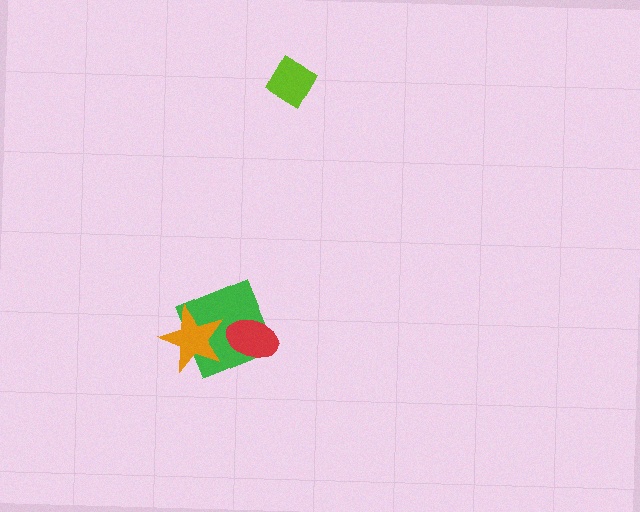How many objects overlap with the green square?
2 objects overlap with the green square.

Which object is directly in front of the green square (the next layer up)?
The orange star is directly in front of the green square.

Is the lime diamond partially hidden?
No, no other shape covers it.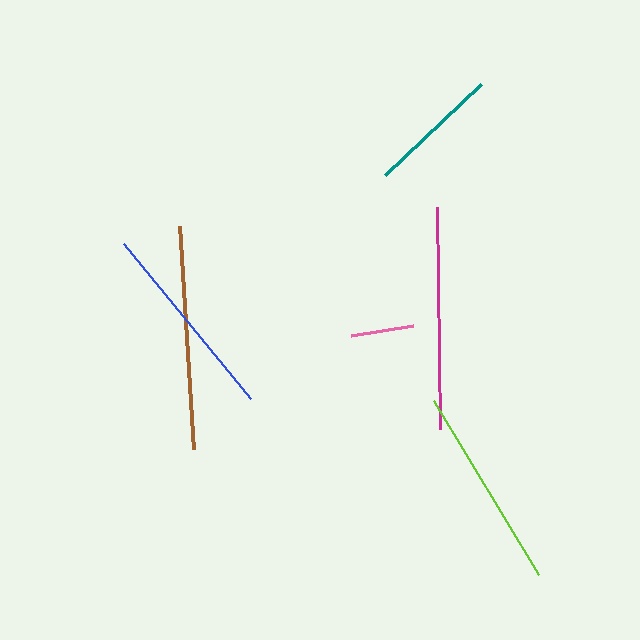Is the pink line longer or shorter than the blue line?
The blue line is longer than the pink line.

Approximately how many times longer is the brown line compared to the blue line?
The brown line is approximately 1.1 times the length of the blue line.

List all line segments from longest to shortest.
From longest to shortest: brown, magenta, lime, blue, teal, pink.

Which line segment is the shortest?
The pink line is the shortest at approximately 62 pixels.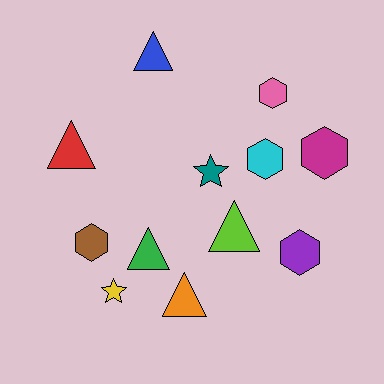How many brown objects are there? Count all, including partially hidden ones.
There is 1 brown object.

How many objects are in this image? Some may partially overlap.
There are 12 objects.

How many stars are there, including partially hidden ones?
There are 2 stars.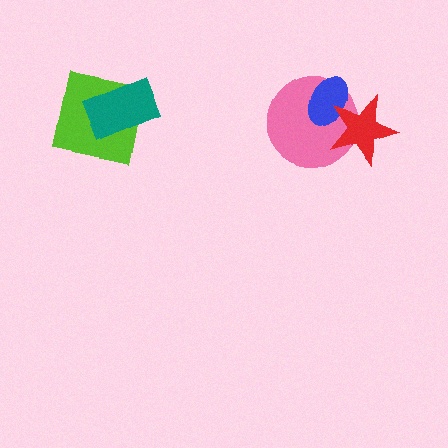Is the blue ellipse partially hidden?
Yes, it is partially covered by another shape.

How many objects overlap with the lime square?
1 object overlaps with the lime square.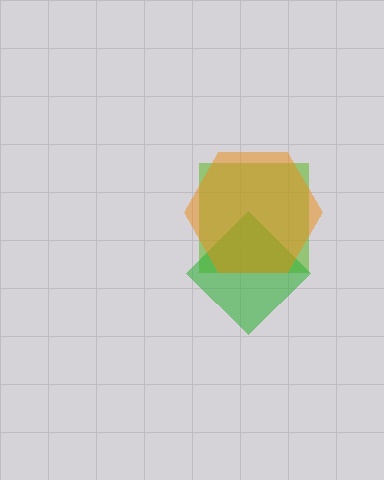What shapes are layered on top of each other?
The layered shapes are: a lime square, a green diamond, an orange hexagon.